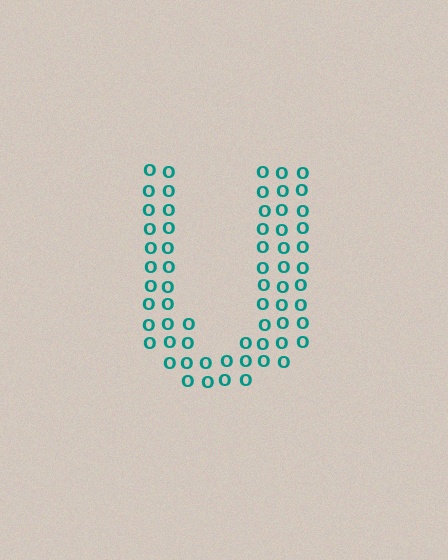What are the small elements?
The small elements are letter O's.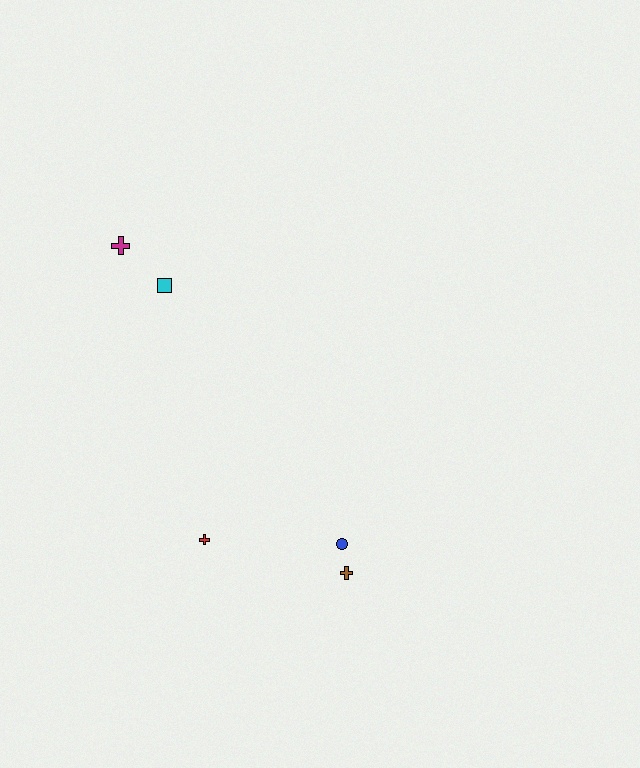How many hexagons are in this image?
There are no hexagons.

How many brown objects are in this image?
There is 1 brown object.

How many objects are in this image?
There are 5 objects.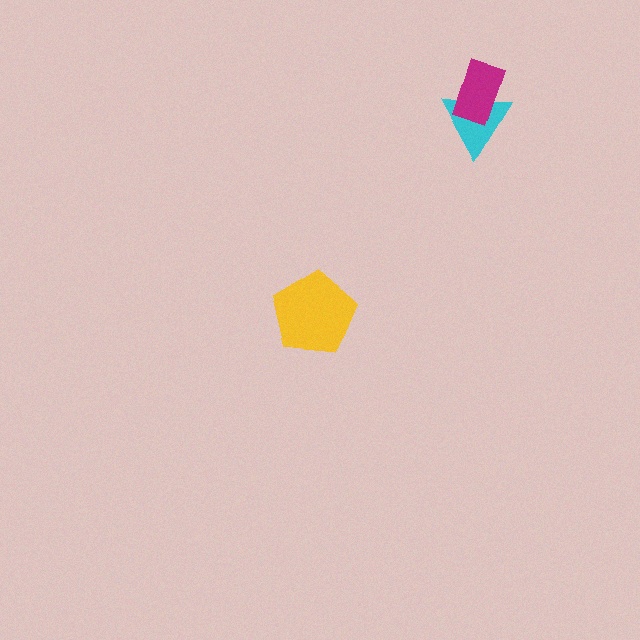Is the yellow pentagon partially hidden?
No, no other shape covers it.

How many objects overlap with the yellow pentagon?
0 objects overlap with the yellow pentagon.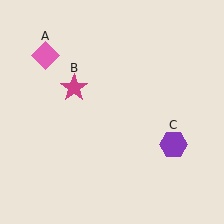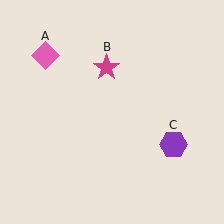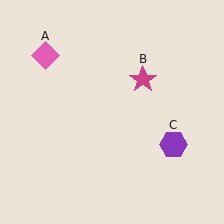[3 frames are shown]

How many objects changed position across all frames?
1 object changed position: magenta star (object B).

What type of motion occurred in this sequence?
The magenta star (object B) rotated clockwise around the center of the scene.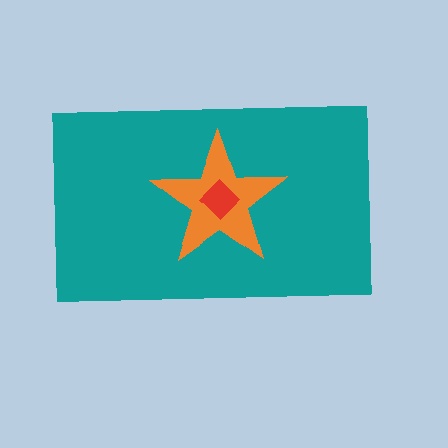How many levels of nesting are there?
3.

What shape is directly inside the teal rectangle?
The orange star.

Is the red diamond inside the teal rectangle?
Yes.